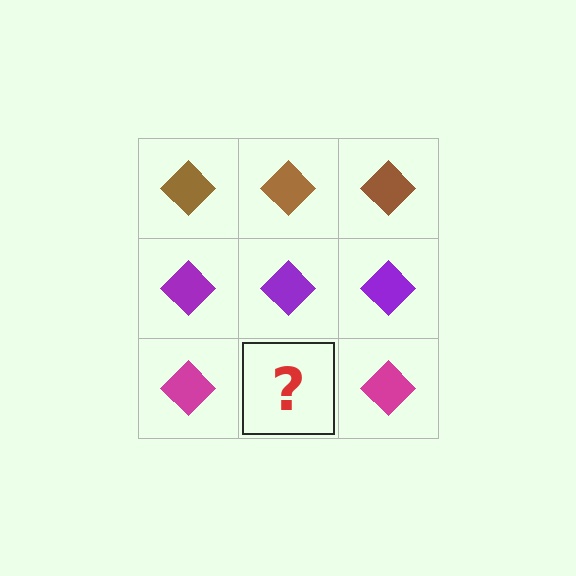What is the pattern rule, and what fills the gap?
The rule is that each row has a consistent color. The gap should be filled with a magenta diamond.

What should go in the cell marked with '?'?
The missing cell should contain a magenta diamond.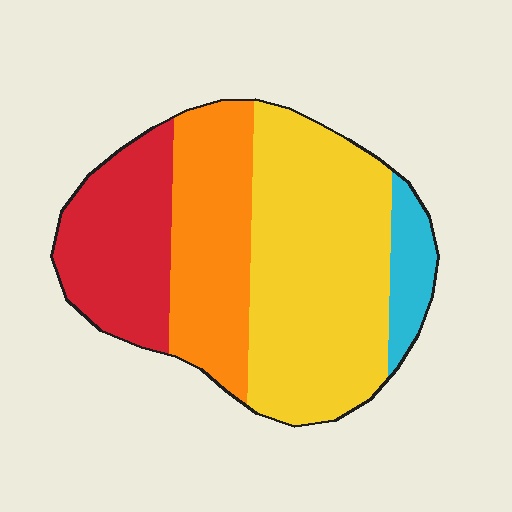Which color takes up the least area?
Cyan, at roughly 10%.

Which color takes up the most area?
Yellow, at roughly 45%.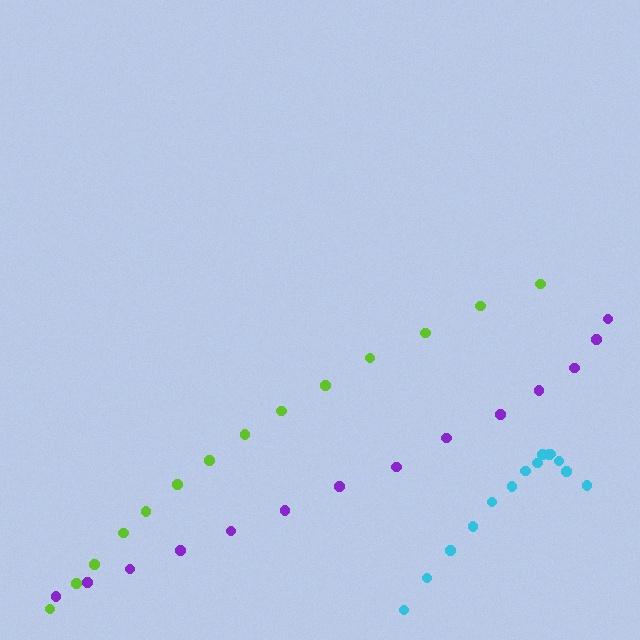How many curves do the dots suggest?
There are 3 distinct paths.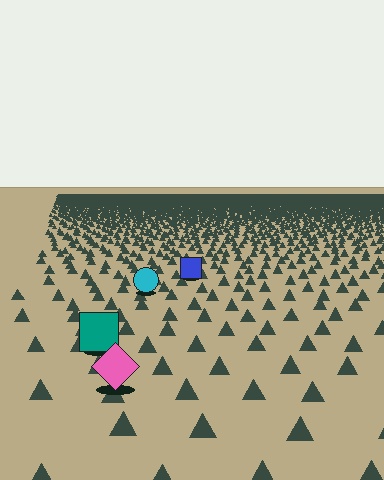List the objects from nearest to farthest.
From nearest to farthest: the pink diamond, the teal square, the cyan circle, the blue square.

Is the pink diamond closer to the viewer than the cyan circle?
Yes. The pink diamond is closer — you can tell from the texture gradient: the ground texture is coarser near it.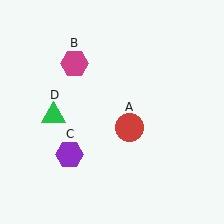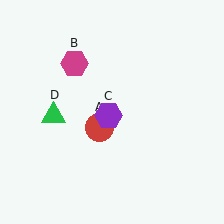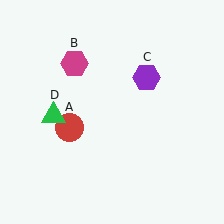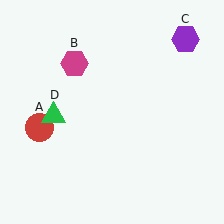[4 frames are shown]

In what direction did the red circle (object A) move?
The red circle (object A) moved left.